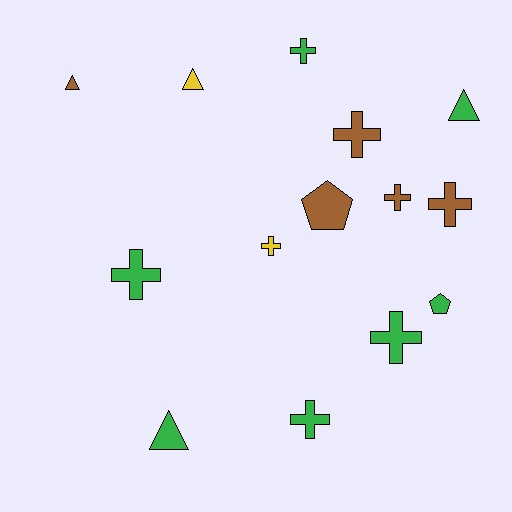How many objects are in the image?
There are 14 objects.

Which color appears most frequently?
Green, with 7 objects.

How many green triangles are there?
There are 2 green triangles.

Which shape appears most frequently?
Cross, with 8 objects.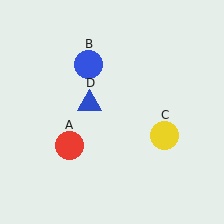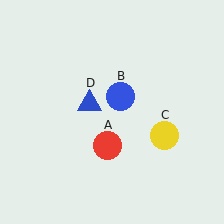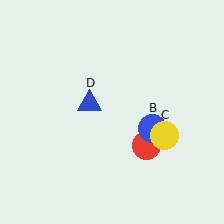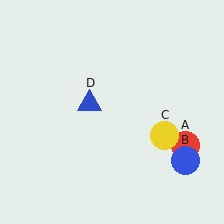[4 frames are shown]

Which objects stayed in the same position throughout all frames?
Yellow circle (object C) and blue triangle (object D) remained stationary.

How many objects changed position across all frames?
2 objects changed position: red circle (object A), blue circle (object B).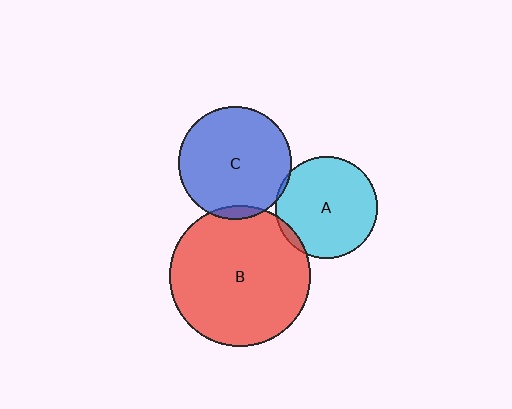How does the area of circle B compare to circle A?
Approximately 1.9 times.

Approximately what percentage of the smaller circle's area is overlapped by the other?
Approximately 5%.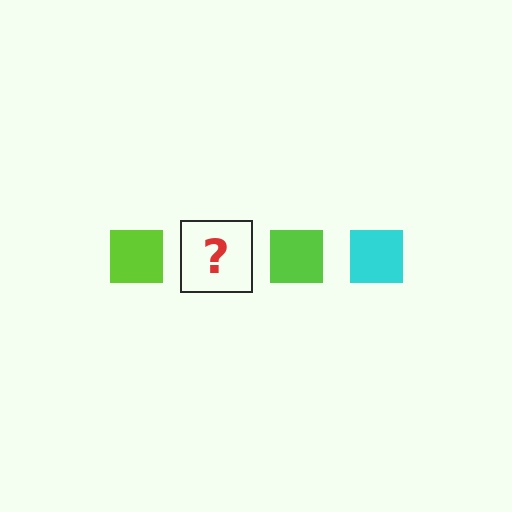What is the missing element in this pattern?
The missing element is a cyan square.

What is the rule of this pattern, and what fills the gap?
The rule is that the pattern cycles through lime, cyan squares. The gap should be filled with a cyan square.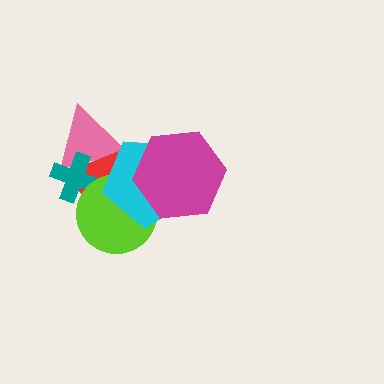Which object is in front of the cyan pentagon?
The magenta hexagon is in front of the cyan pentagon.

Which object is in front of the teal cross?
The lime circle is in front of the teal cross.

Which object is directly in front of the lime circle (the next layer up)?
The cyan pentagon is directly in front of the lime circle.